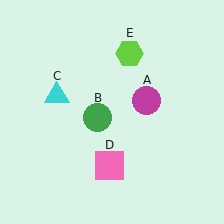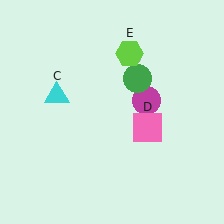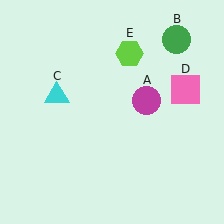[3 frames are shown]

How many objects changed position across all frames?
2 objects changed position: green circle (object B), pink square (object D).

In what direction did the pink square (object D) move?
The pink square (object D) moved up and to the right.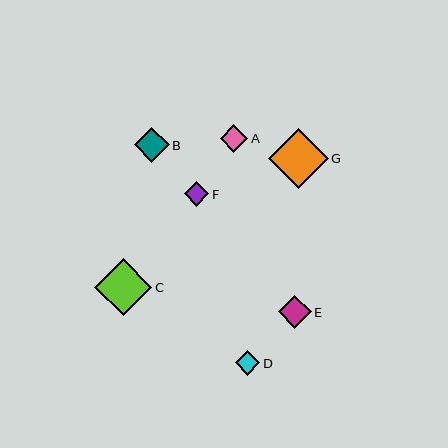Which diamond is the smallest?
Diamond D is the smallest with a size of approximately 24 pixels.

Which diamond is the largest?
Diamond G is the largest with a size of approximately 59 pixels.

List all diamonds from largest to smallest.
From largest to smallest: G, C, B, E, A, F, D.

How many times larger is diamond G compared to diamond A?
Diamond G is approximately 2.2 times the size of diamond A.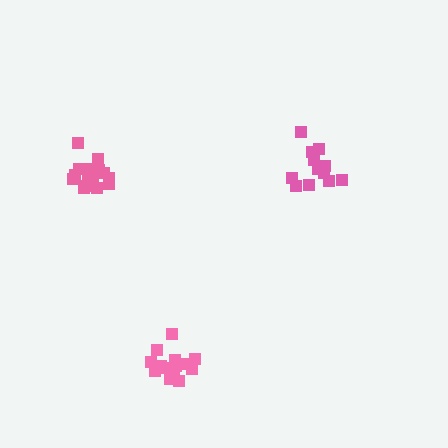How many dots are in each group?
Group 1: 14 dots, Group 2: 15 dots, Group 3: 17 dots (46 total).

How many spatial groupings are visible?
There are 3 spatial groupings.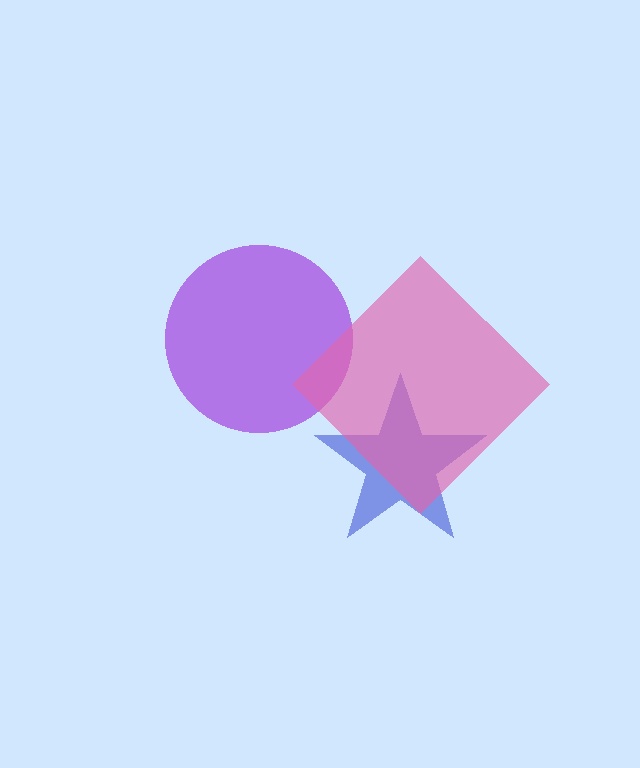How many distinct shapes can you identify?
There are 3 distinct shapes: a blue star, a purple circle, a pink diamond.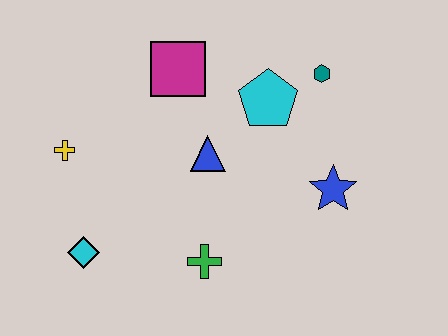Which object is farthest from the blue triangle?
The cyan diamond is farthest from the blue triangle.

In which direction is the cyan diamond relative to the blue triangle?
The cyan diamond is to the left of the blue triangle.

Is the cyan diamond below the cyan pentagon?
Yes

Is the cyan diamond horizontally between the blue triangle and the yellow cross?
Yes